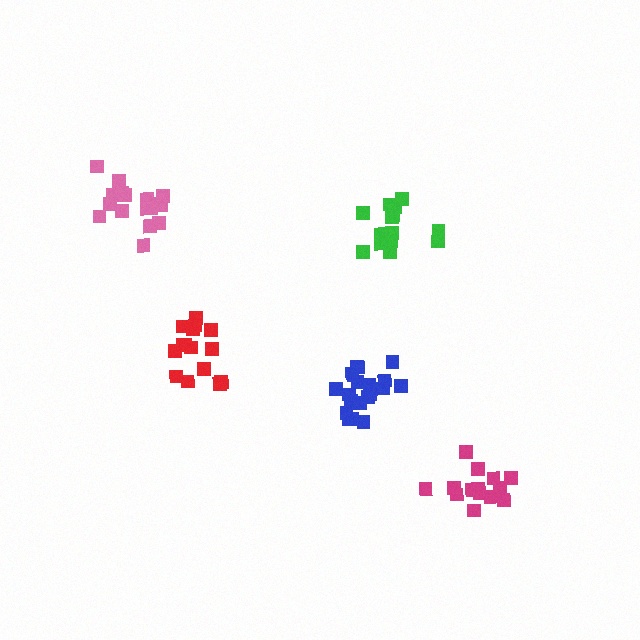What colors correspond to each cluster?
The clusters are colored: green, red, magenta, pink, blue.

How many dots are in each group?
Group 1: 14 dots, Group 2: 15 dots, Group 3: 14 dots, Group 4: 17 dots, Group 5: 20 dots (80 total).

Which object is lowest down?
The magenta cluster is bottommost.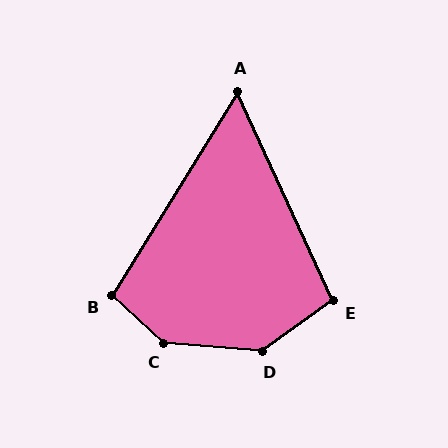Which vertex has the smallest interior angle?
A, at approximately 56 degrees.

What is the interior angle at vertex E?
Approximately 101 degrees (obtuse).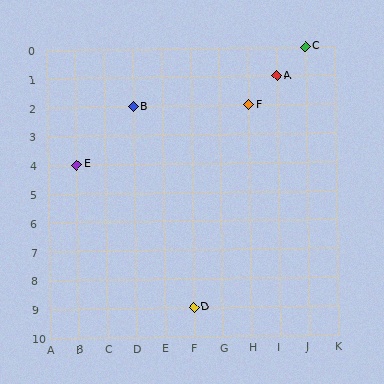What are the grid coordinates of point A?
Point A is at grid coordinates (I, 1).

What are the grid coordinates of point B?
Point B is at grid coordinates (D, 2).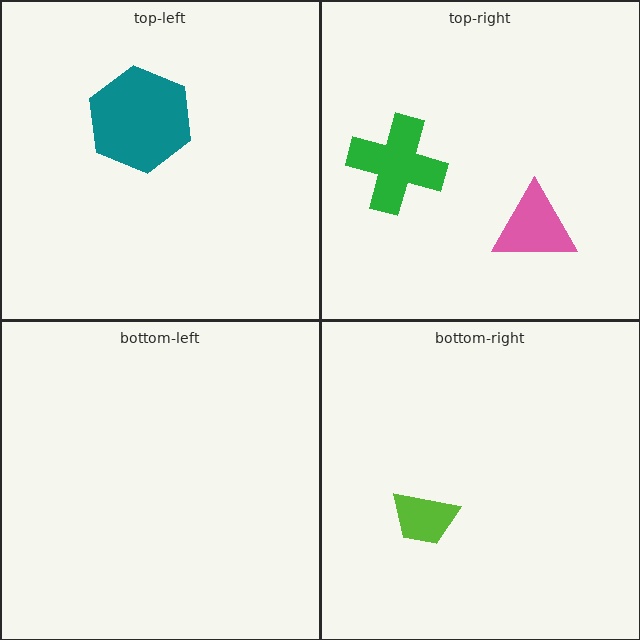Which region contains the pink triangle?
The top-right region.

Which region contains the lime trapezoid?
The bottom-right region.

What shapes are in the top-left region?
The teal hexagon.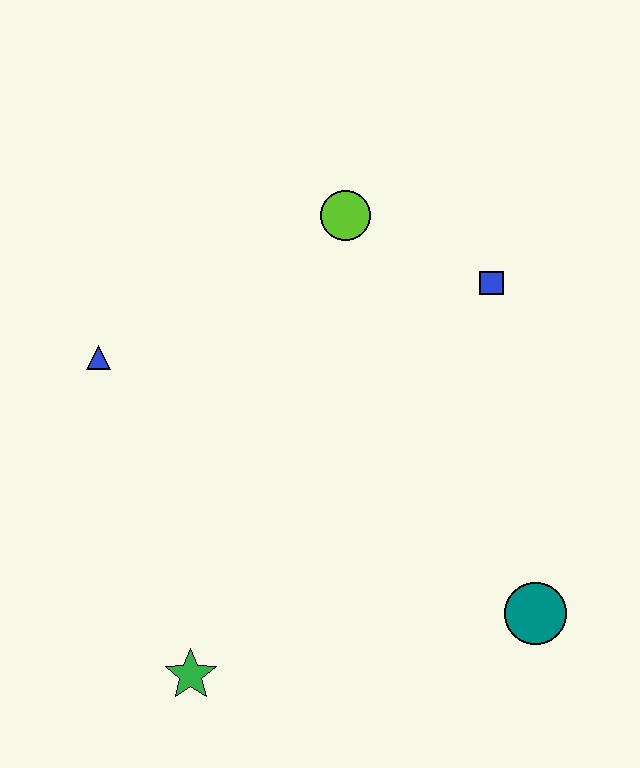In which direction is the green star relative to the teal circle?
The green star is to the left of the teal circle.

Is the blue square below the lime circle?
Yes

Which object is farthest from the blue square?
The green star is farthest from the blue square.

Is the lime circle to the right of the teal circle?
No